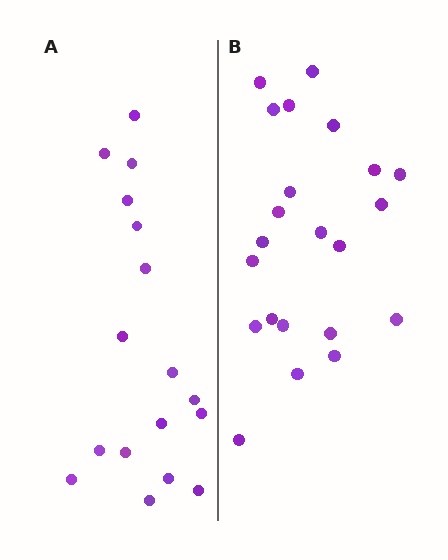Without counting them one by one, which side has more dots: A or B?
Region B (the right region) has more dots.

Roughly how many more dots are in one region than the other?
Region B has about 5 more dots than region A.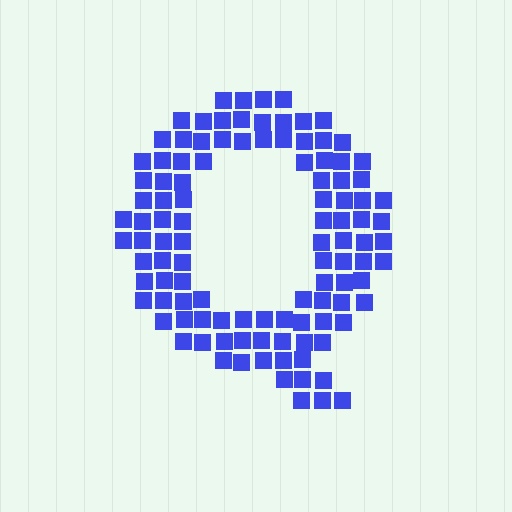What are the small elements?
The small elements are squares.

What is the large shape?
The large shape is the letter Q.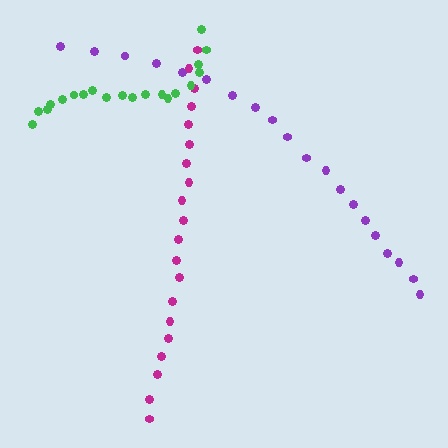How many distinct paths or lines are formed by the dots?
There are 3 distinct paths.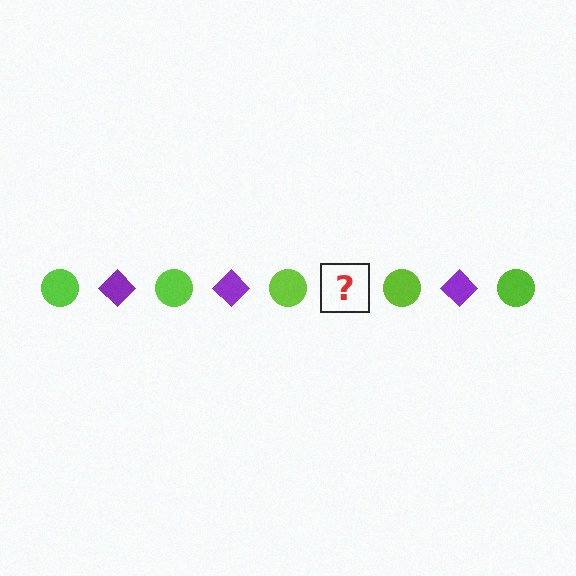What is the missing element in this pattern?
The missing element is a purple diamond.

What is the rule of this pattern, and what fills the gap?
The rule is that the pattern alternates between lime circle and purple diamond. The gap should be filled with a purple diamond.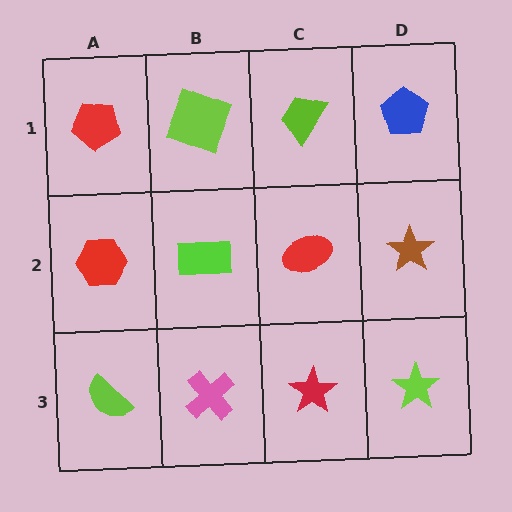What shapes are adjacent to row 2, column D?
A blue pentagon (row 1, column D), a lime star (row 3, column D), a red ellipse (row 2, column C).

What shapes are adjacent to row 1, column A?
A red hexagon (row 2, column A), a lime square (row 1, column B).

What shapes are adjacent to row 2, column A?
A red pentagon (row 1, column A), a lime semicircle (row 3, column A), a lime rectangle (row 2, column B).